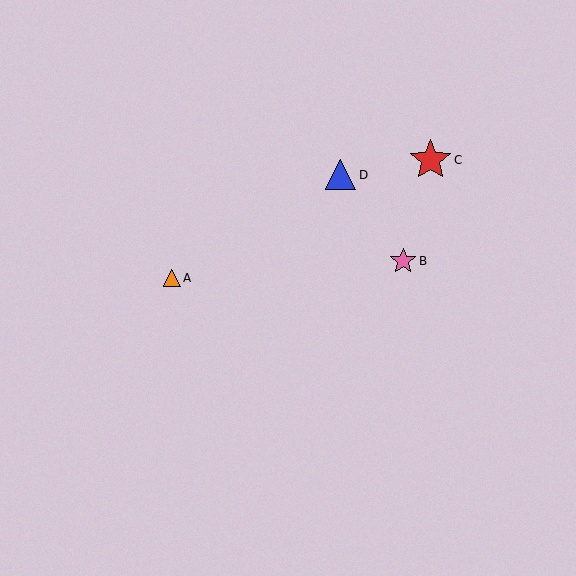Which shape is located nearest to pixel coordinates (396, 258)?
The pink star (labeled B) at (403, 261) is nearest to that location.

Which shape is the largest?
The red star (labeled C) is the largest.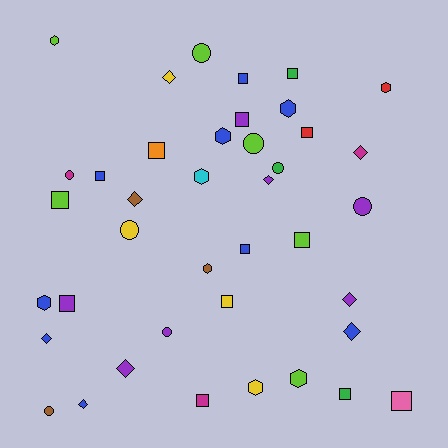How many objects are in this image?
There are 40 objects.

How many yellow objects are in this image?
There are 4 yellow objects.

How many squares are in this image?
There are 14 squares.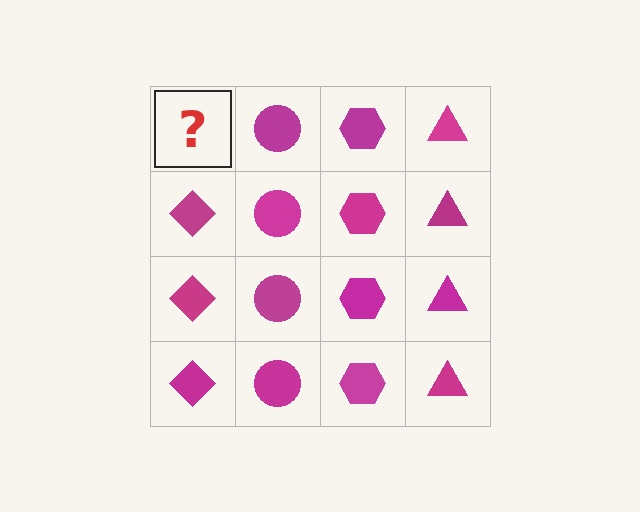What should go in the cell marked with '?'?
The missing cell should contain a magenta diamond.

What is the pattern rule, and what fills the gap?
The rule is that each column has a consistent shape. The gap should be filled with a magenta diamond.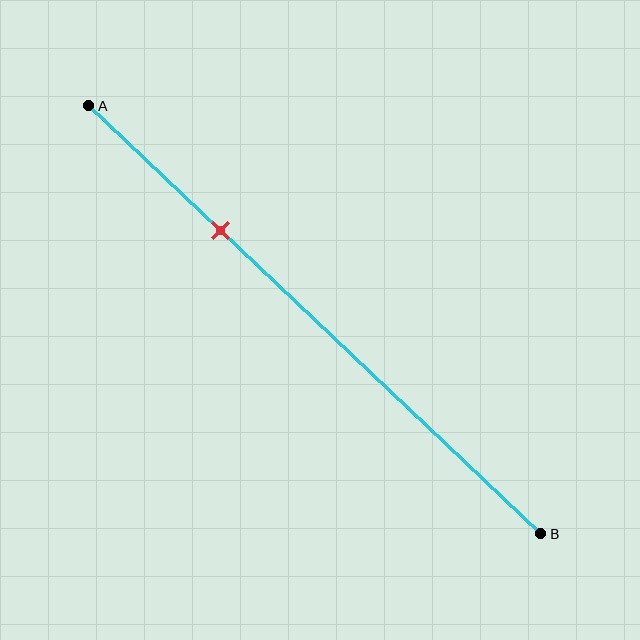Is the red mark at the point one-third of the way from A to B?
No, the mark is at about 30% from A, not at the 33% one-third point.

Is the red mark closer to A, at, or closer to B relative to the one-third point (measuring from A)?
The red mark is closer to point A than the one-third point of segment AB.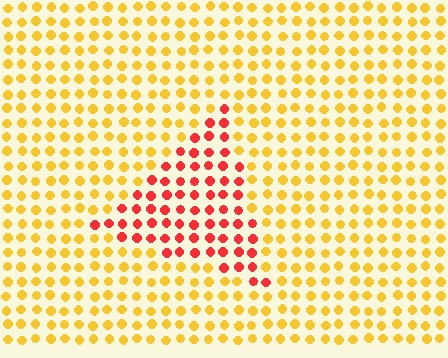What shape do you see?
I see a triangle.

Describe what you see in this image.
The image is filled with small yellow elements in a uniform arrangement. A triangle-shaped region is visible where the elements are tinted to a slightly different hue, forming a subtle color boundary.